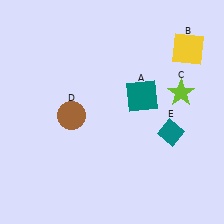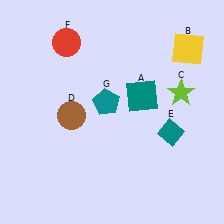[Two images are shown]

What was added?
A red circle (F), a teal pentagon (G) were added in Image 2.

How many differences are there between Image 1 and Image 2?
There are 2 differences between the two images.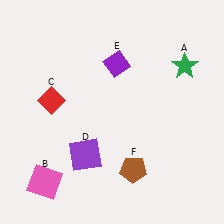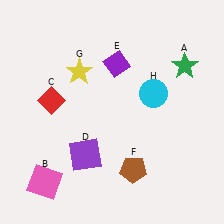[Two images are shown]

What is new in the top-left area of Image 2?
A yellow star (G) was added in the top-left area of Image 2.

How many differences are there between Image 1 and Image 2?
There are 2 differences between the two images.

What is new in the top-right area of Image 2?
A cyan circle (H) was added in the top-right area of Image 2.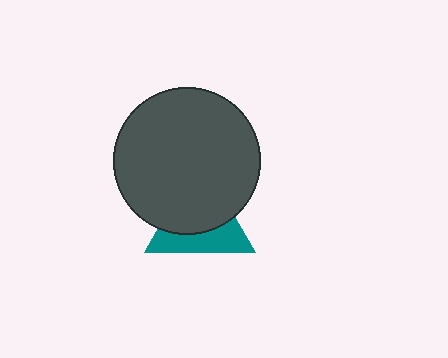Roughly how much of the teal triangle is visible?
A small part of it is visible (roughly 42%).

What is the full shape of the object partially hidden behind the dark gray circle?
The partially hidden object is a teal triangle.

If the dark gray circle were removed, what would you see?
You would see the complete teal triangle.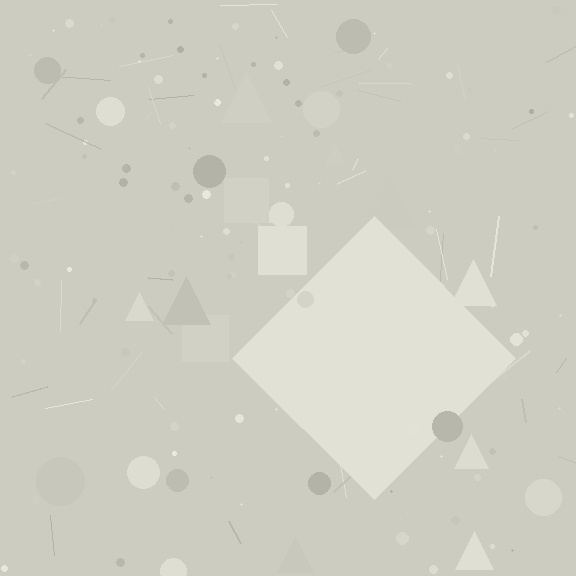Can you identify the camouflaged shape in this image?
The camouflaged shape is a diamond.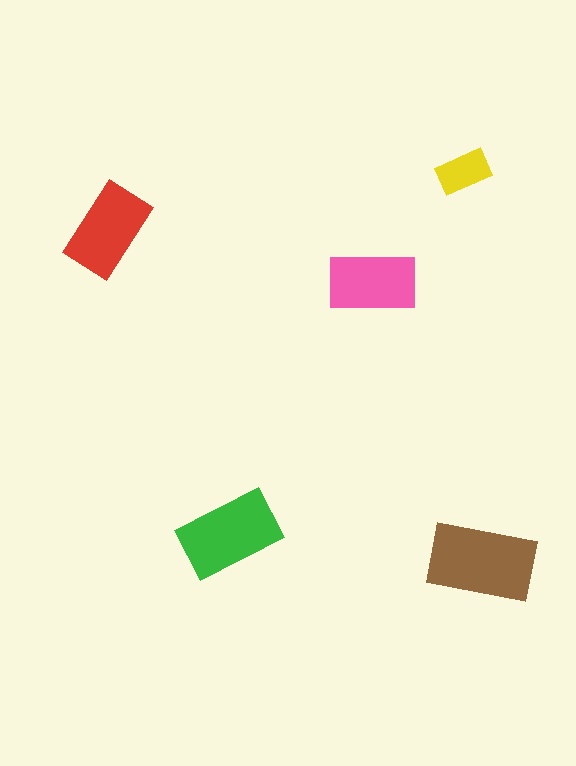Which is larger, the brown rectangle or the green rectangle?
The brown one.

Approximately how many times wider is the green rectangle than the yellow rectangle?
About 2 times wider.